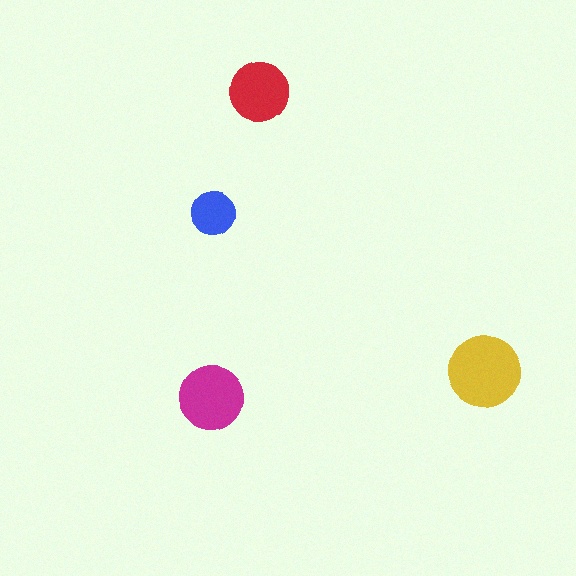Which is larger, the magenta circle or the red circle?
The magenta one.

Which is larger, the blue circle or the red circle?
The red one.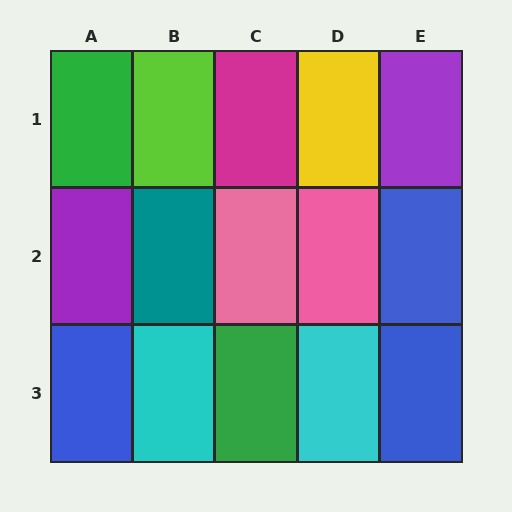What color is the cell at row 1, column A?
Green.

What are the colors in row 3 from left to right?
Blue, cyan, green, cyan, blue.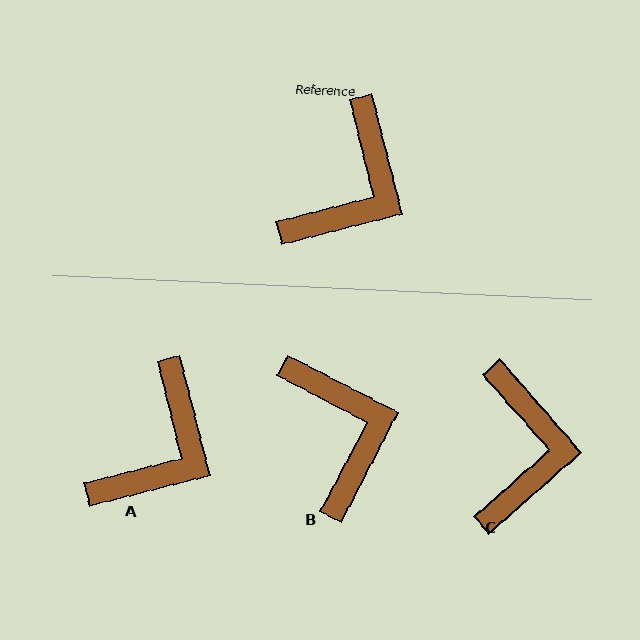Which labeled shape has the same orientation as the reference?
A.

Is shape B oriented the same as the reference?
No, it is off by about 48 degrees.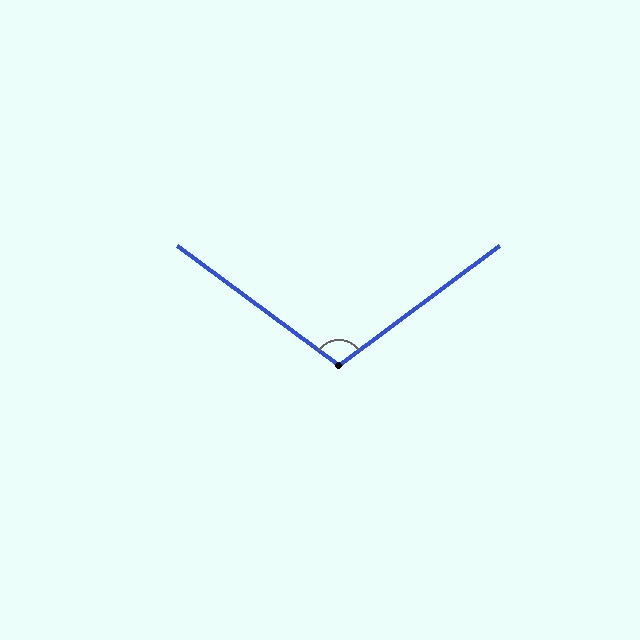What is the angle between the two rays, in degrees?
Approximately 107 degrees.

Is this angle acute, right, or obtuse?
It is obtuse.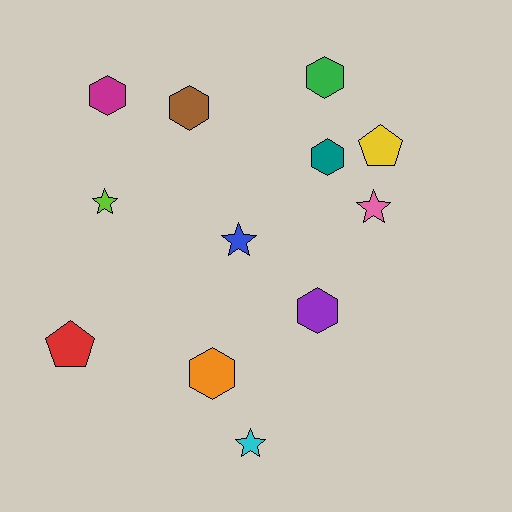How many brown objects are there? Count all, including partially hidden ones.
There is 1 brown object.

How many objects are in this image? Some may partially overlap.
There are 12 objects.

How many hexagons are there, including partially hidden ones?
There are 6 hexagons.